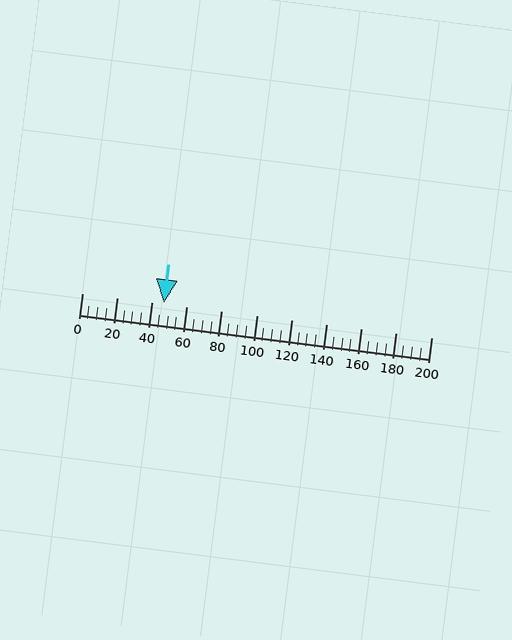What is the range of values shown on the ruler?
The ruler shows values from 0 to 200.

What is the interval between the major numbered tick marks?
The major tick marks are spaced 20 units apart.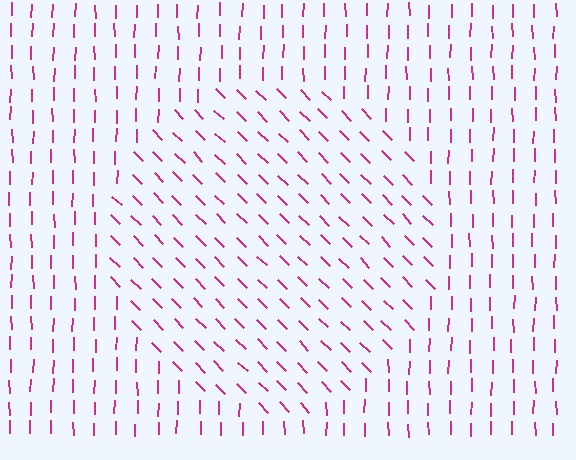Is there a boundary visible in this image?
Yes, there is a texture boundary formed by a change in line orientation.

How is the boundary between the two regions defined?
The boundary is defined purely by a change in line orientation (approximately 45 degrees difference). All lines are the same color and thickness.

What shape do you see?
I see a circle.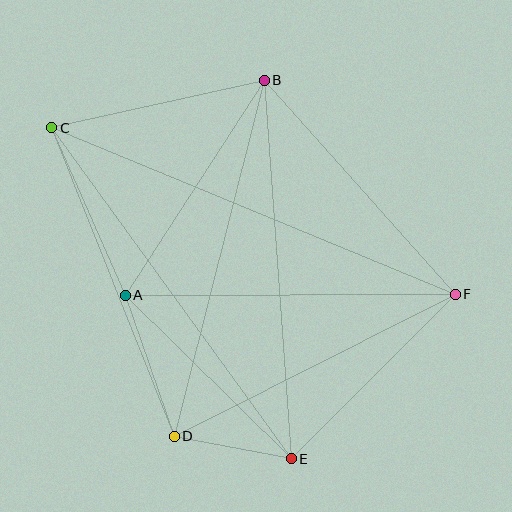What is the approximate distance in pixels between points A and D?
The distance between A and D is approximately 149 pixels.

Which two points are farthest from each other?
Points C and F are farthest from each other.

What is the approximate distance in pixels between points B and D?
The distance between B and D is approximately 368 pixels.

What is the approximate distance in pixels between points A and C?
The distance between A and C is approximately 183 pixels.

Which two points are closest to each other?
Points D and E are closest to each other.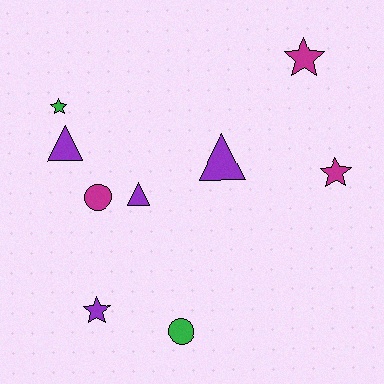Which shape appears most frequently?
Star, with 4 objects.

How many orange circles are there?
There are no orange circles.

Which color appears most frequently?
Purple, with 4 objects.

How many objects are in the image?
There are 9 objects.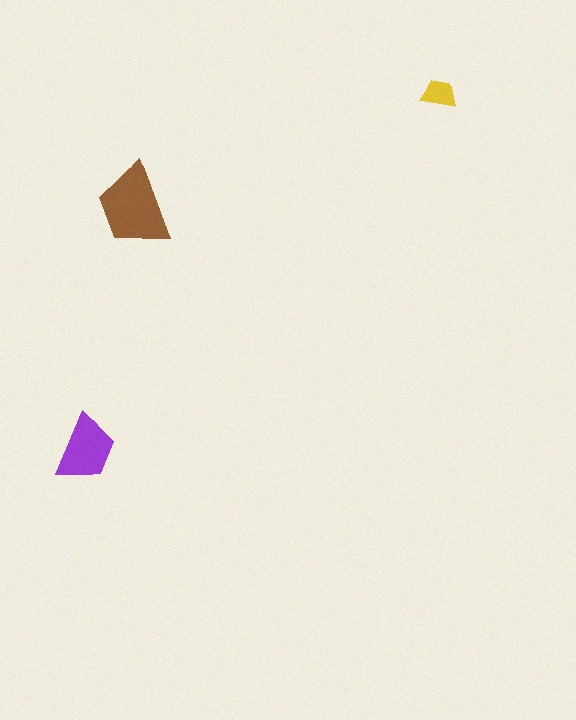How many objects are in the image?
There are 3 objects in the image.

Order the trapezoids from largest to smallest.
the brown one, the purple one, the yellow one.